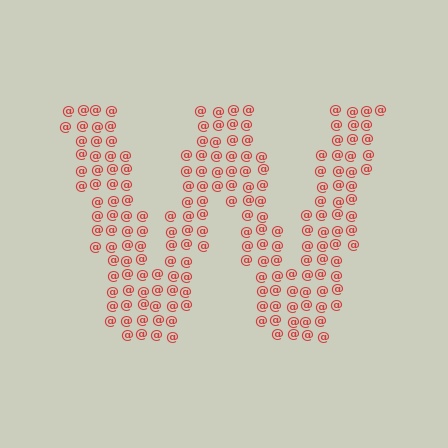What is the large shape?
The large shape is the letter W.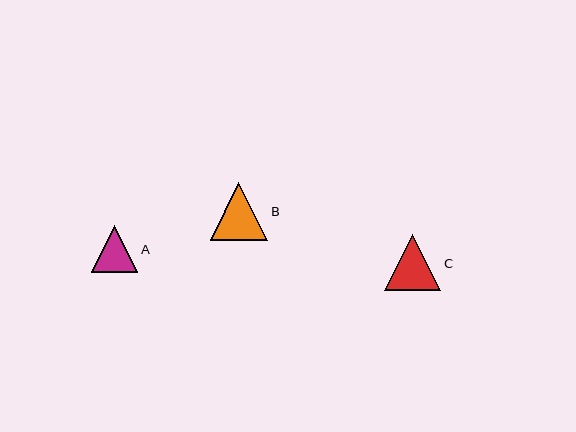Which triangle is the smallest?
Triangle A is the smallest with a size of approximately 46 pixels.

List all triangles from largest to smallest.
From largest to smallest: B, C, A.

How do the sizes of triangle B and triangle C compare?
Triangle B and triangle C are approximately the same size.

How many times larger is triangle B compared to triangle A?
Triangle B is approximately 1.2 times the size of triangle A.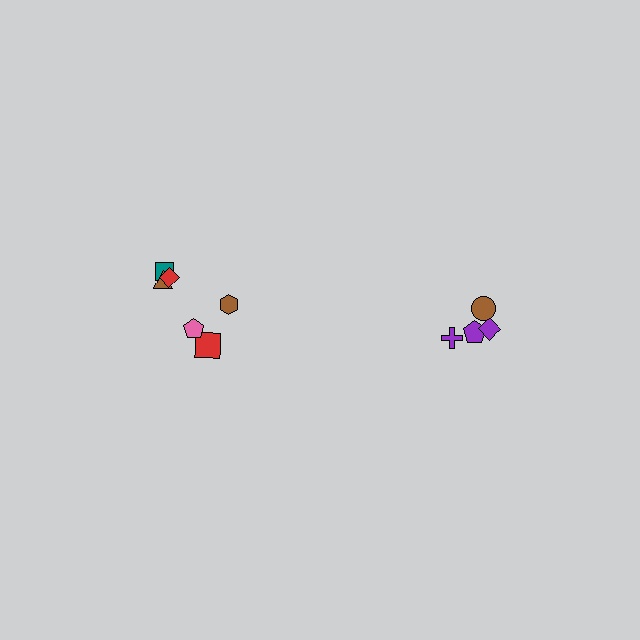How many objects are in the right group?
There are 4 objects.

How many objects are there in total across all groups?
There are 10 objects.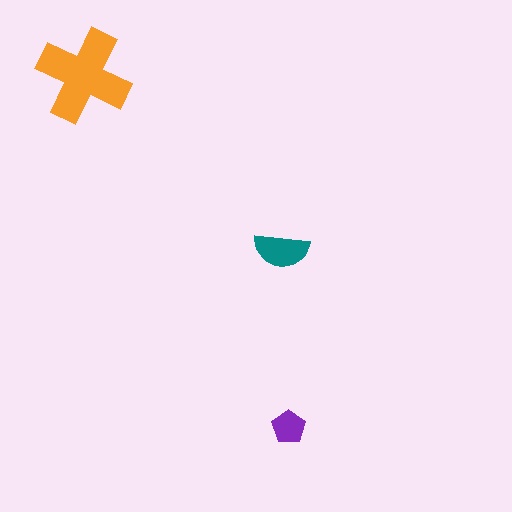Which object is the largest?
The orange cross.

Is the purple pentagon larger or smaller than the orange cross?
Smaller.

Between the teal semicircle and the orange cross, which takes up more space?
The orange cross.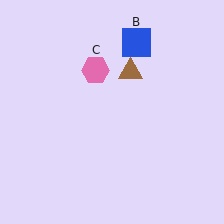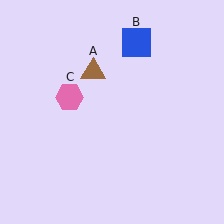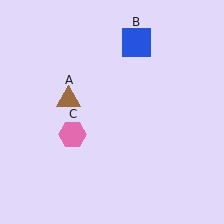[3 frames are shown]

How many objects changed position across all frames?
2 objects changed position: brown triangle (object A), pink hexagon (object C).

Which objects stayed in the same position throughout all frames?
Blue square (object B) remained stationary.